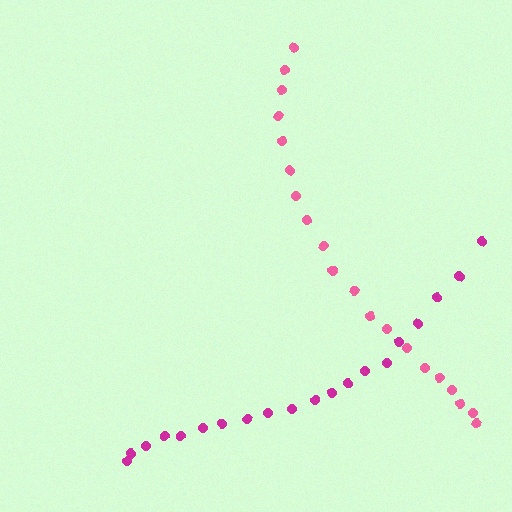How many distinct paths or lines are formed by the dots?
There are 2 distinct paths.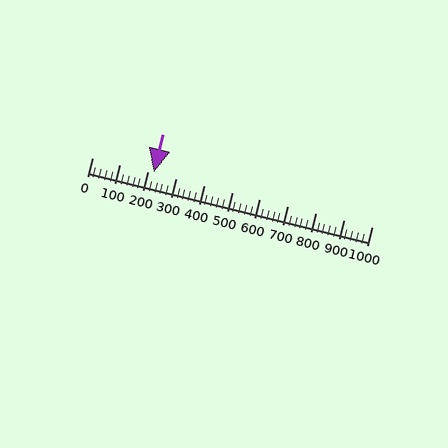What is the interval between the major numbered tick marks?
The major tick marks are spaced 100 units apart.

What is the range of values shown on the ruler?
The ruler shows values from 0 to 1000.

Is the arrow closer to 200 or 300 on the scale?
The arrow is closer to 200.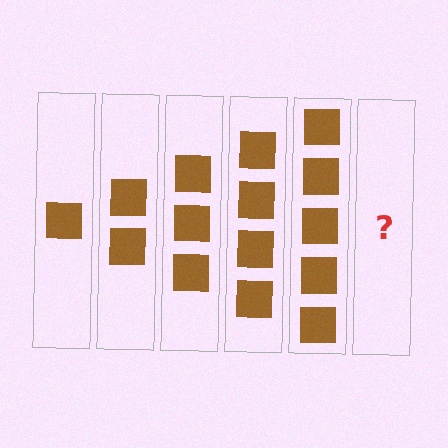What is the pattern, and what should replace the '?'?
The pattern is that each step adds one more square. The '?' should be 6 squares.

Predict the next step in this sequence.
The next step is 6 squares.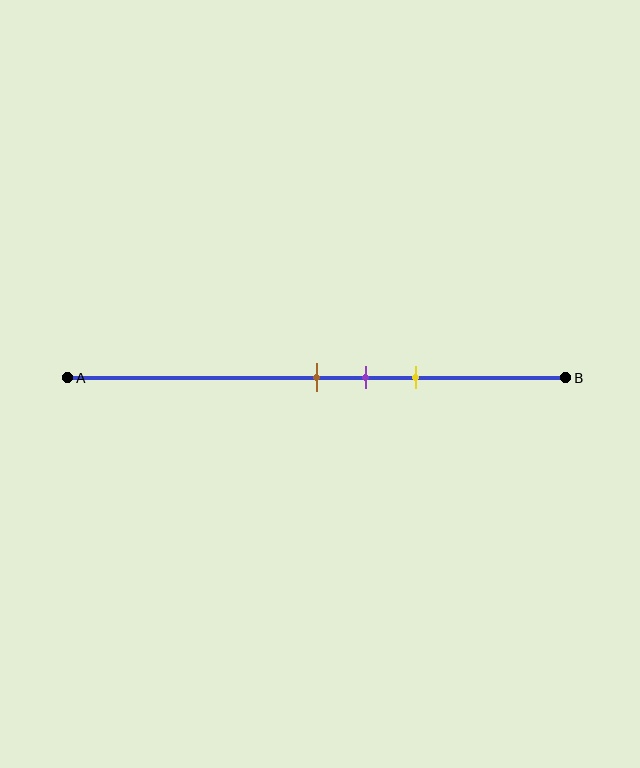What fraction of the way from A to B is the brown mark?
The brown mark is approximately 50% (0.5) of the way from A to B.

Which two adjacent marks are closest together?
The brown and purple marks are the closest adjacent pair.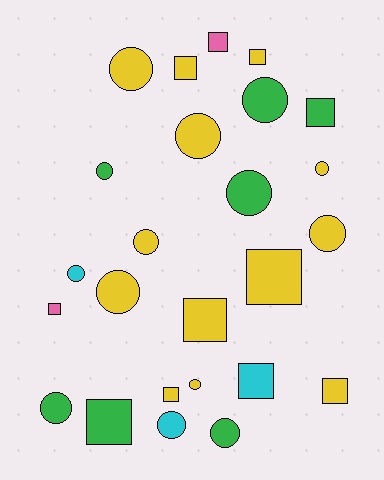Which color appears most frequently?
Yellow, with 13 objects.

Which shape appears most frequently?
Circle, with 14 objects.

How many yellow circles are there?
There are 7 yellow circles.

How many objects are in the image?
There are 25 objects.